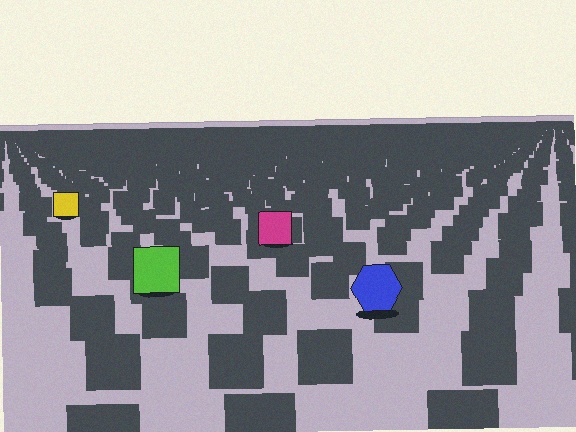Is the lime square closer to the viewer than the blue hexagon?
No. The blue hexagon is closer — you can tell from the texture gradient: the ground texture is coarser near it.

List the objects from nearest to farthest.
From nearest to farthest: the blue hexagon, the lime square, the magenta square, the yellow square.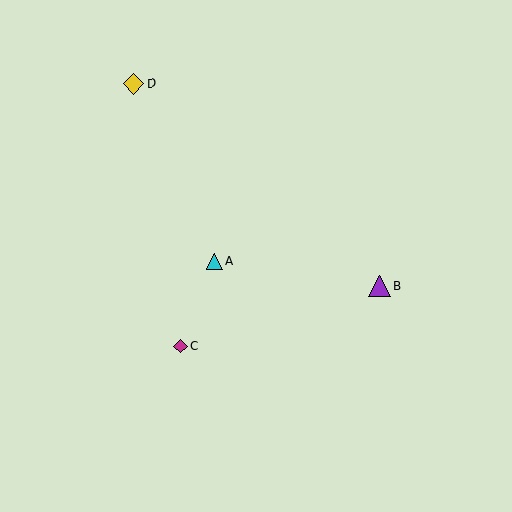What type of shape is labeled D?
Shape D is a yellow diamond.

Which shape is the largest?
The purple triangle (labeled B) is the largest.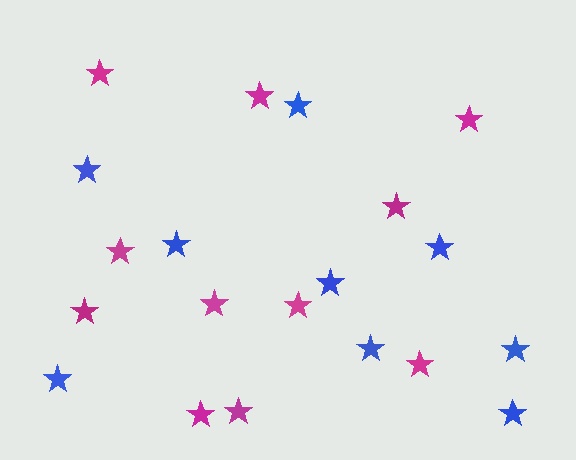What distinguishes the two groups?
There are 2 groups: one group of blue stars (9) and one group of magenta stars (11).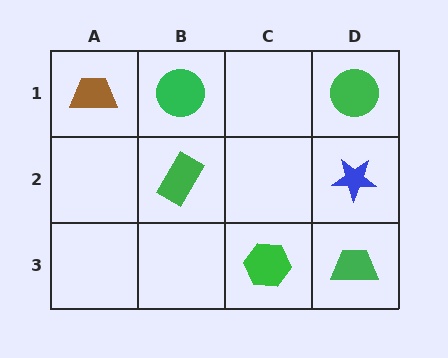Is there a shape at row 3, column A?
No, that cell is empty.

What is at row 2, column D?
A blue star.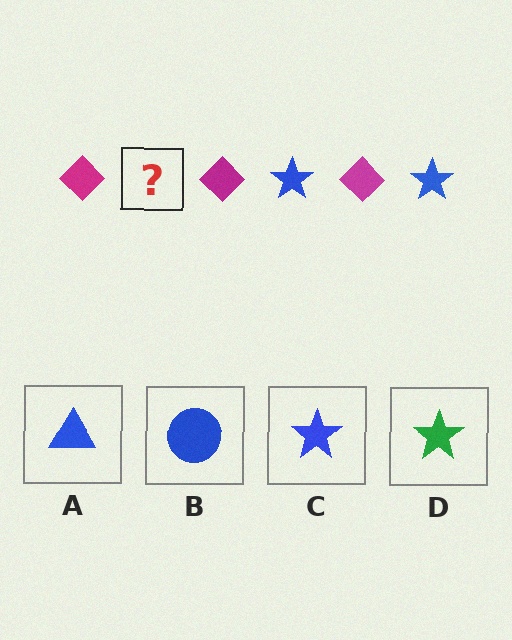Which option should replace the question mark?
Option C.